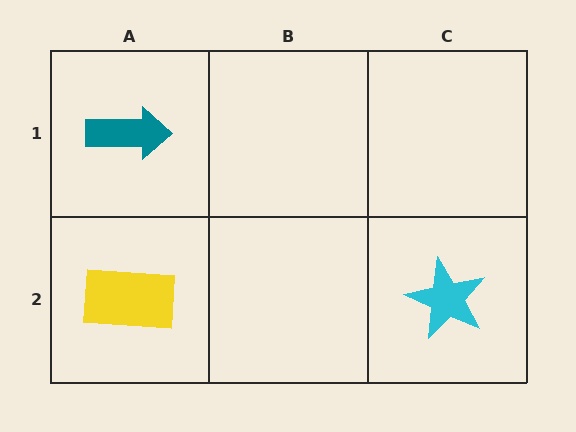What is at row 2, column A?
A yellow rectangle.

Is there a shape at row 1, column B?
No, that cell is empty.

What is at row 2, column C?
A cyan star.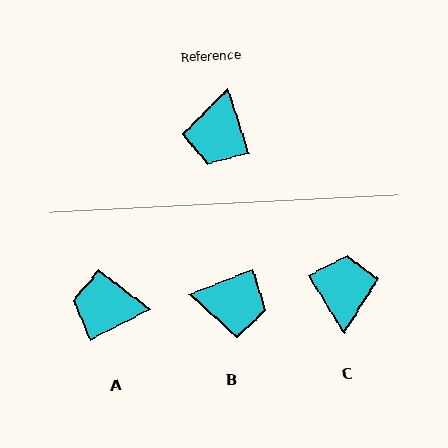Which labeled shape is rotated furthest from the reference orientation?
C, about 167 degrees away.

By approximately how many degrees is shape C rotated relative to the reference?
Approximately 167 degrees clockwise.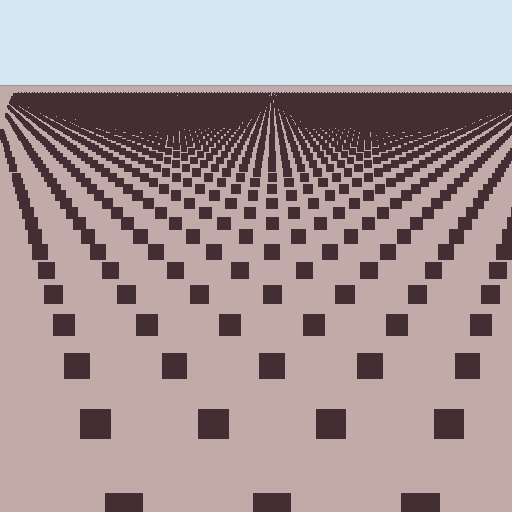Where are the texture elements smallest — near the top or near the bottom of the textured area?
Near the top.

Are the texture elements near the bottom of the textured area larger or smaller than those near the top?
Larger. Near the bottom, elements are closer to the viewer and appear at a bigger on-screen size.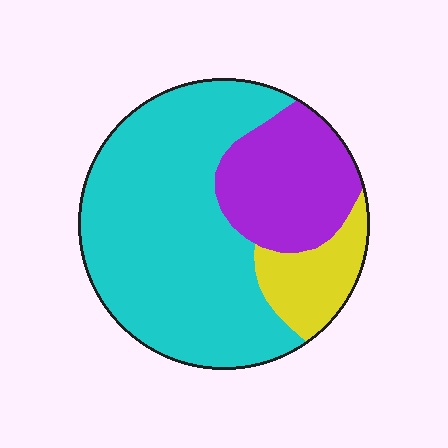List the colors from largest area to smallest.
From largest to smallest: cyan, purple, yellow.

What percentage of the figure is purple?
Purple takes up about one quarter (1/4) of the figure.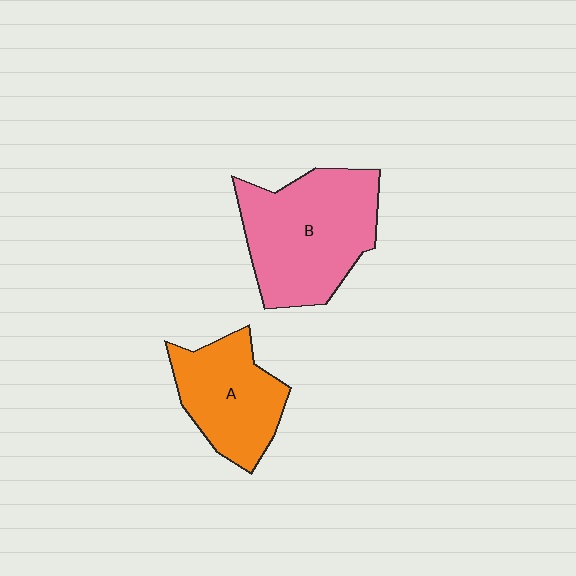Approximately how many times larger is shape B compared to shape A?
Approximately 1.4 times.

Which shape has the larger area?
Shape B (pink).